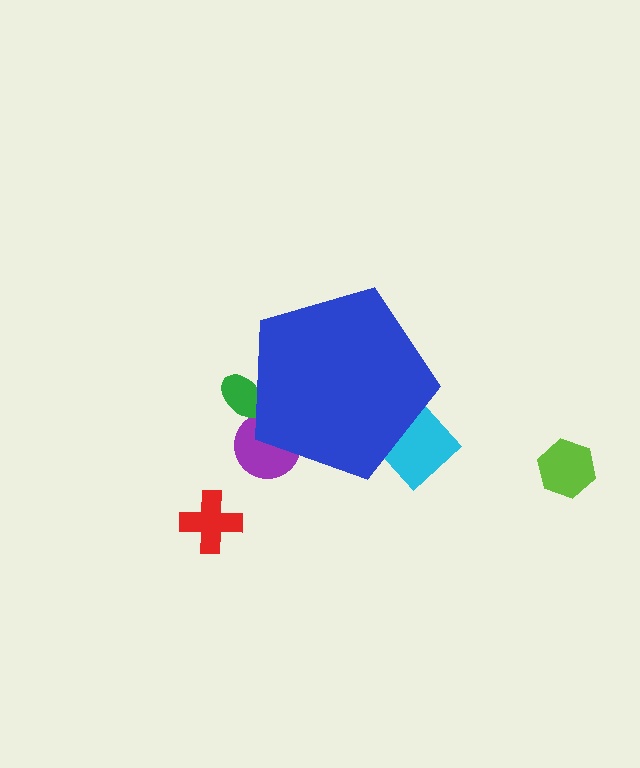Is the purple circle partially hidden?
Yes, the purple circle is partially hidden behind the blue pentagon.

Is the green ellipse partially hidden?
Yes, the green ellipse is partially hidden behind the blue pentagon.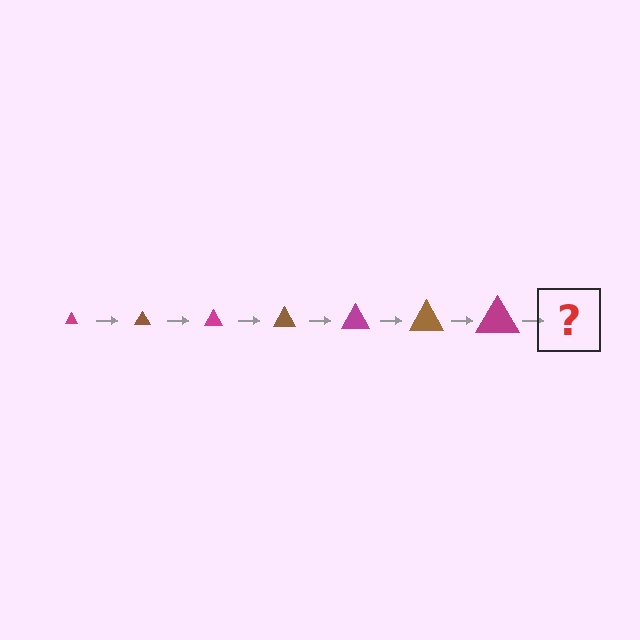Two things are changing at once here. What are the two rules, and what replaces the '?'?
The two rules are that the triangle grows larger each step and the color cycles through magenta and brown. The '?' should be a brown triangle, larger than the previous one.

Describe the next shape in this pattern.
It should be a brown triangle, larger than the previous one.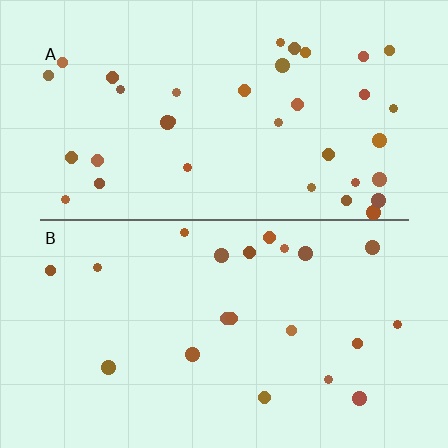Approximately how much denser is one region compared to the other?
Approximately 1.7× — region A over region B.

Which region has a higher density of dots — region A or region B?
A (the top).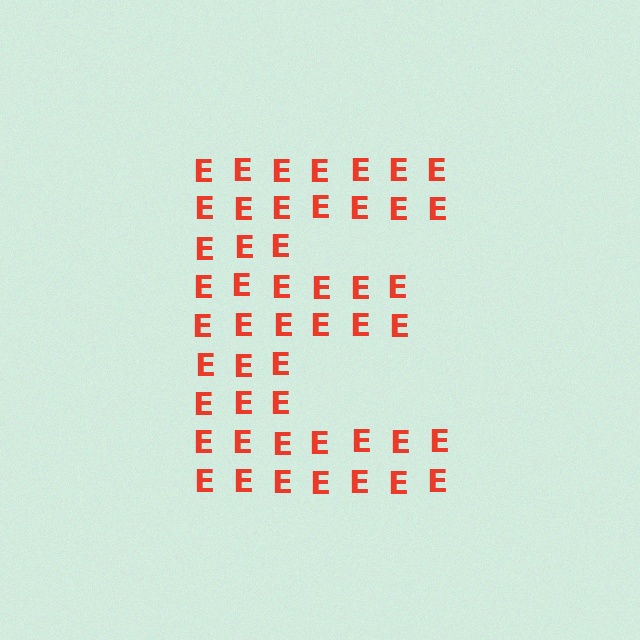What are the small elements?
The small elements are letter E's.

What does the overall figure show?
The overall figure shows the letter E.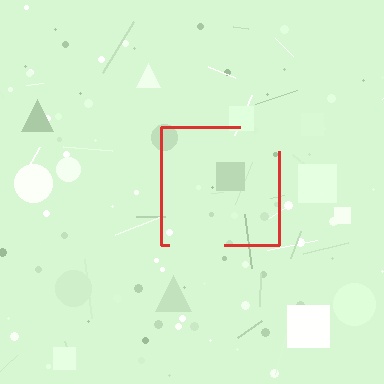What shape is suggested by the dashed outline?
The dashed outline suggests a square.